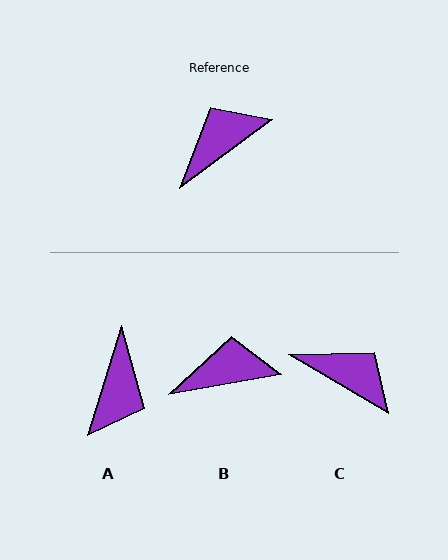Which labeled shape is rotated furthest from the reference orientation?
A, about 144 degrees away.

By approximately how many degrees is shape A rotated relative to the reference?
Approximately 144 degrees clockwise.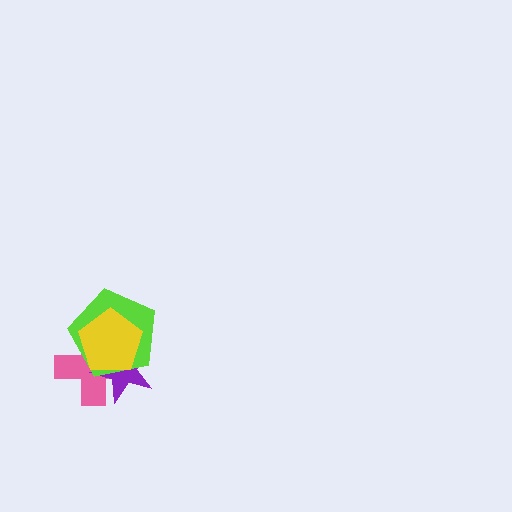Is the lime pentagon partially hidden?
Yes, it is partially covered by another shape.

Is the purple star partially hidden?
Yes, it is partially covered by another shape.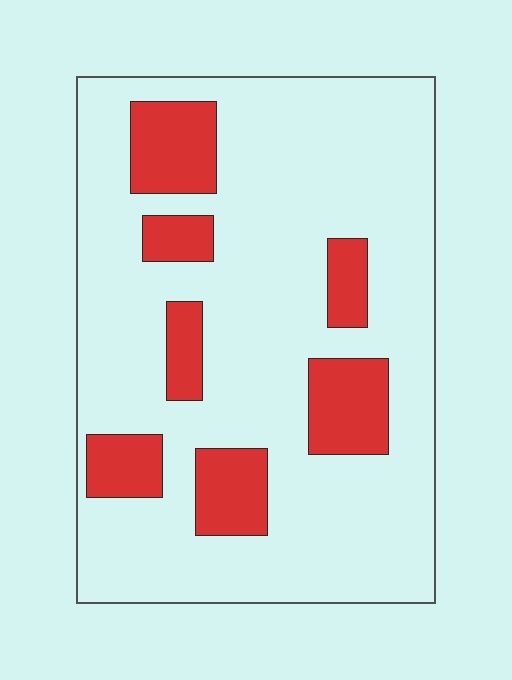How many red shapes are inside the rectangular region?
7.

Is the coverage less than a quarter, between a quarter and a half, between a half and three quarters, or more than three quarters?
Less than a quarter.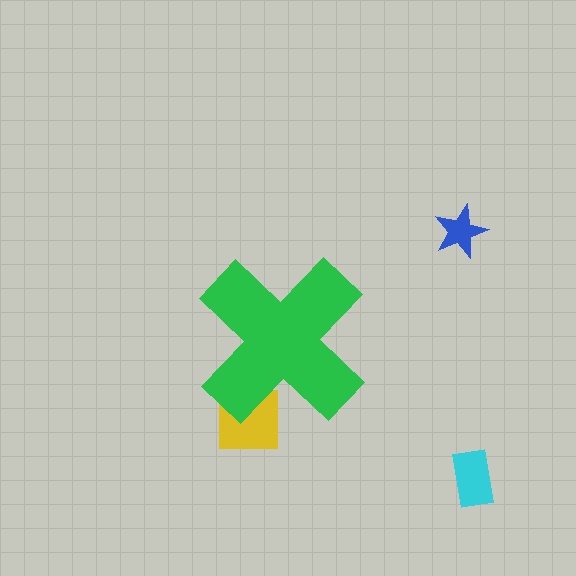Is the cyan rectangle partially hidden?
No, the cyan rectangle is fully visible.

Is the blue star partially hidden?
No, the blue star is fully visible.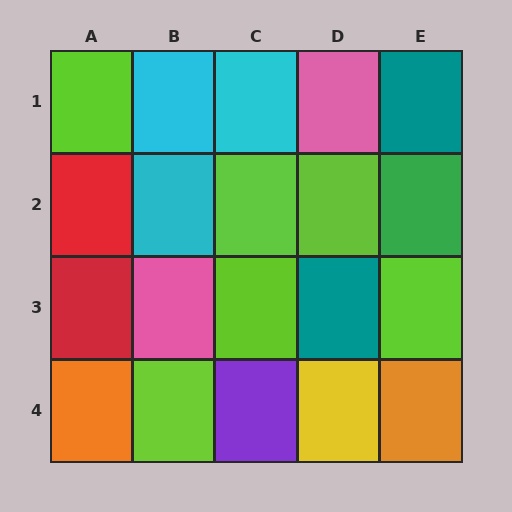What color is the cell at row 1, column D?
Pink.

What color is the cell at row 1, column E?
Teal.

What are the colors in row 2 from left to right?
Red, cyan, lime, lime, green.